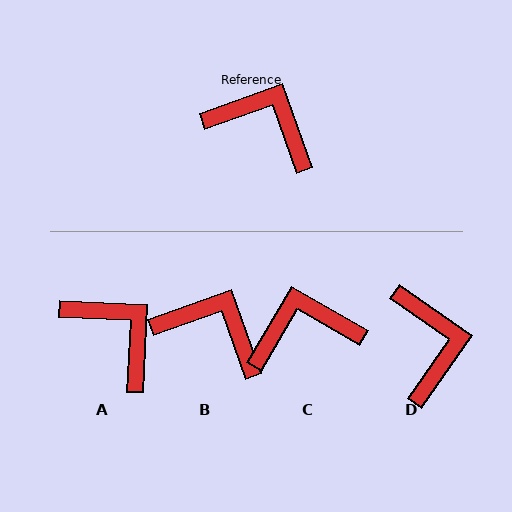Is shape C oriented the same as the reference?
No, it is off by about 40 degrees.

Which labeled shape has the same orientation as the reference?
B.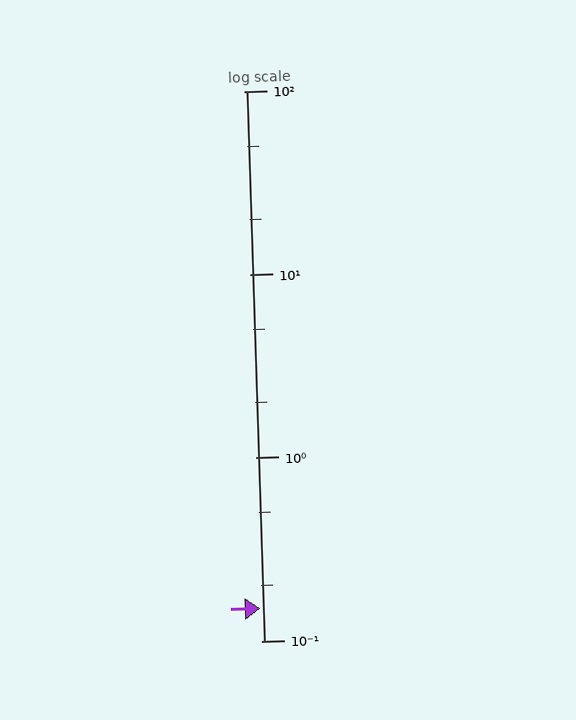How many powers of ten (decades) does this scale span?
The scale spans 3 decades, from 0.1 to 100.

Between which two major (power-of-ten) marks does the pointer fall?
The pointer is between 0.1 and 1.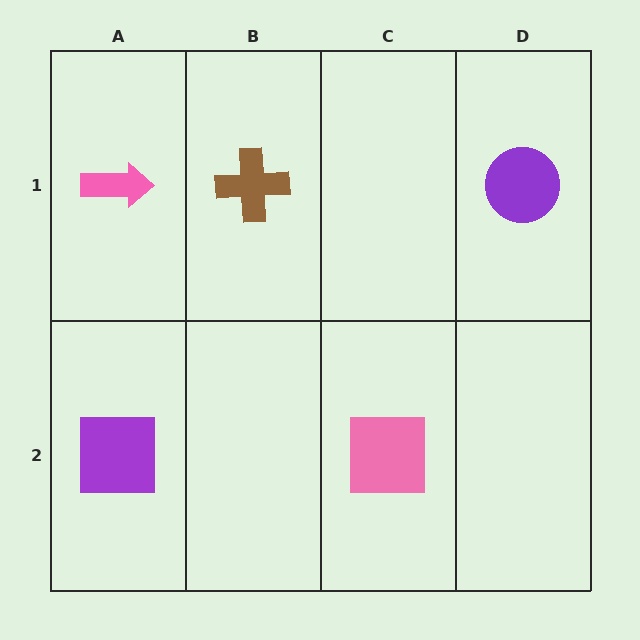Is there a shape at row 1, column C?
No, that cell is empty.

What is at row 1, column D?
A purple circle.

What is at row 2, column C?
A pink square.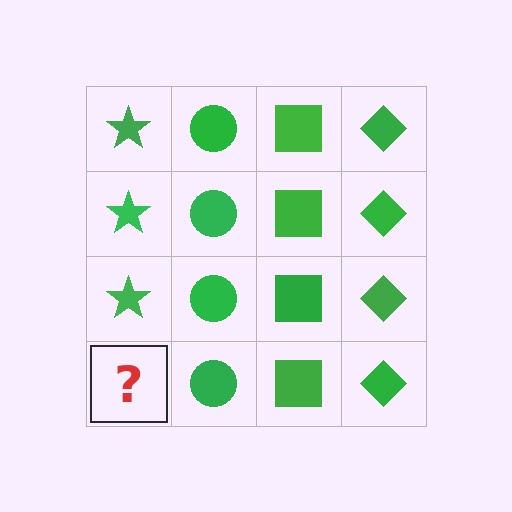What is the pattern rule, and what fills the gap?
The rule is that each column has a consistent shape. The gap should be filled with a green star.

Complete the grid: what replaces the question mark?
The question mark should be replaced with a green star.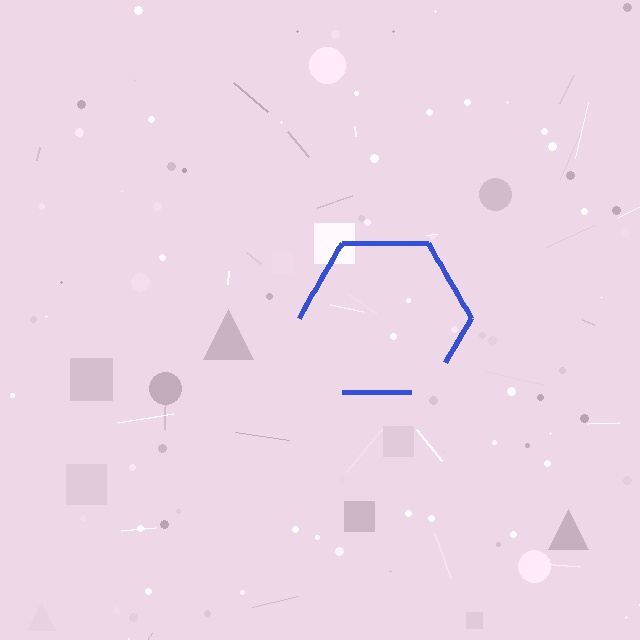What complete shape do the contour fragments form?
The contour fragments form a hexagon.